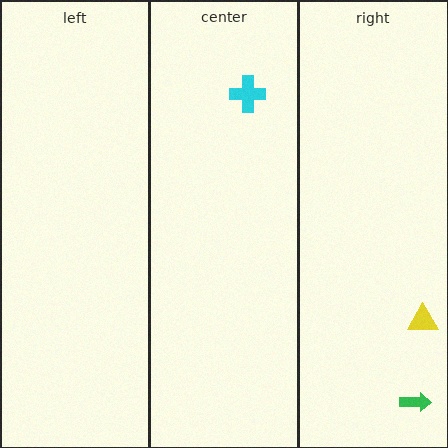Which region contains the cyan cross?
The center region.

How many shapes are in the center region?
1.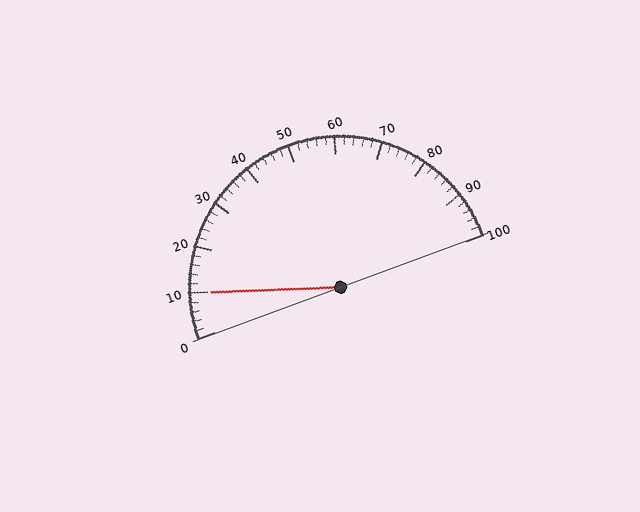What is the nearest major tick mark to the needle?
The nearest major tick mark is 10.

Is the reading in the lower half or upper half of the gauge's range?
The reading is in the lower half of the range (0 to 100).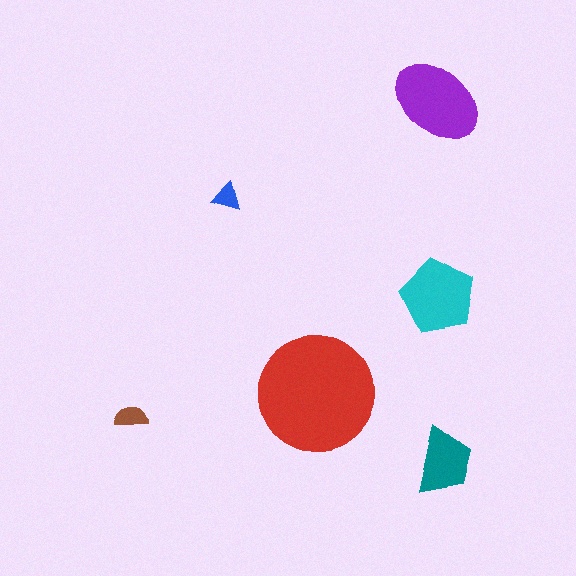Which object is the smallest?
The blue triangle.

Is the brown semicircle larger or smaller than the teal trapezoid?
Smaller.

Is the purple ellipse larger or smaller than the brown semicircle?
Larger.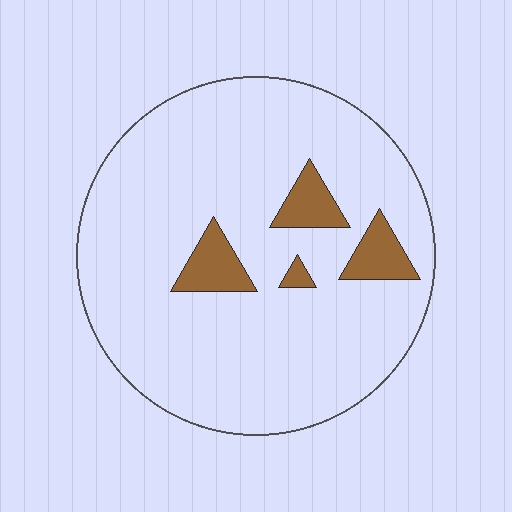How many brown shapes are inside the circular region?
4.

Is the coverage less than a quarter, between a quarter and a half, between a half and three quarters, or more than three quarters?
Less than a quarter.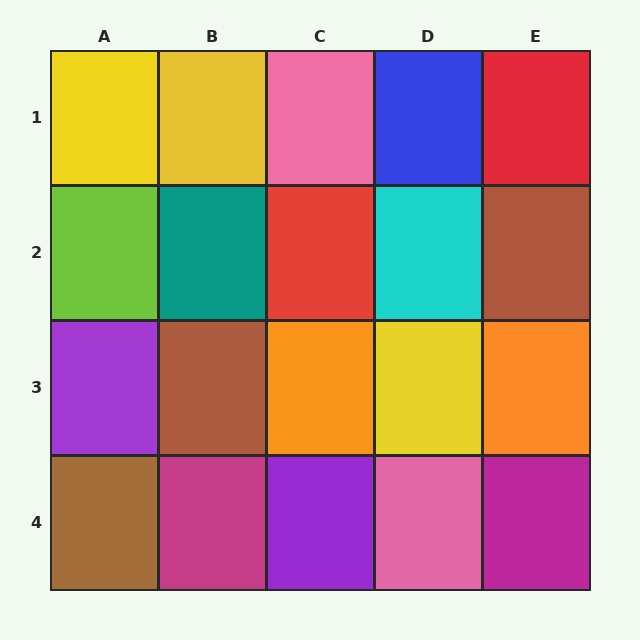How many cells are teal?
1 cell is teal.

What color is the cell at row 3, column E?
Orange.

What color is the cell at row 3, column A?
Purple.